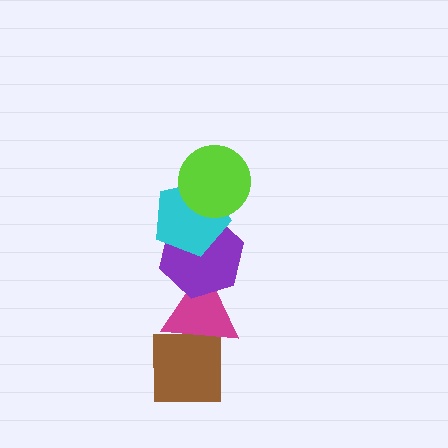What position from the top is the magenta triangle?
The magenta triangle is 4th from the top.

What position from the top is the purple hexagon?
The purple hexagon is 3rd from the top.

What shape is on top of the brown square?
The magenta triangle is on top of the brown square.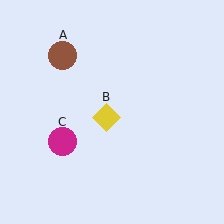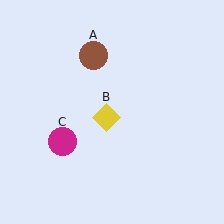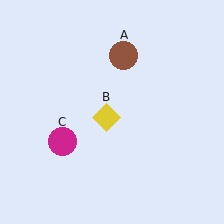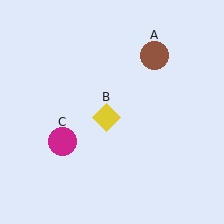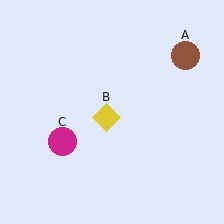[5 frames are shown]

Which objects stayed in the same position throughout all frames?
Yellow diamond (object B) and magenta circle (object C) remained stationary.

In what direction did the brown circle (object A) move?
The brown circle (object A) moved right.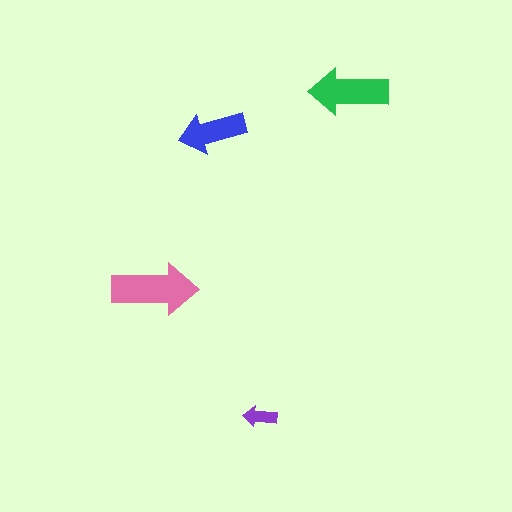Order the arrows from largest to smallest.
the pink one, the green one, the blue one, the purple one.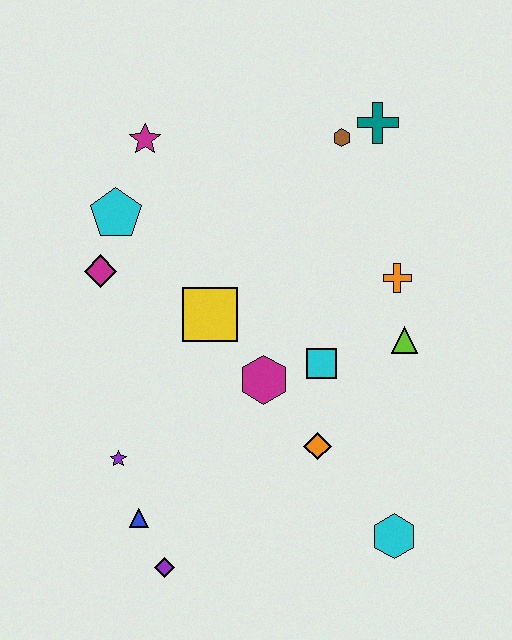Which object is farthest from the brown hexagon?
The purple diamond is farthest from the brown hexagon.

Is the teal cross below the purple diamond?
No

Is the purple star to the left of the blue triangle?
Yes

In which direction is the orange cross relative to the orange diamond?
The orange cross is above the orange diamond.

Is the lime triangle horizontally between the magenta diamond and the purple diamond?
No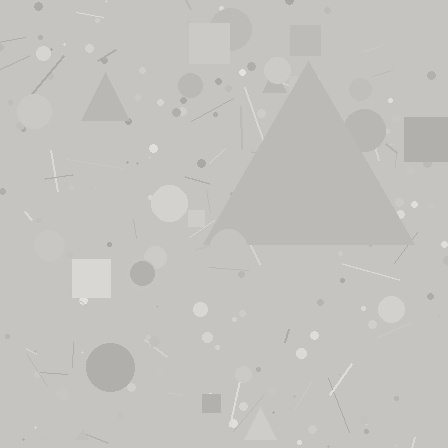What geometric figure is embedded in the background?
A triangle is embedded in the background.